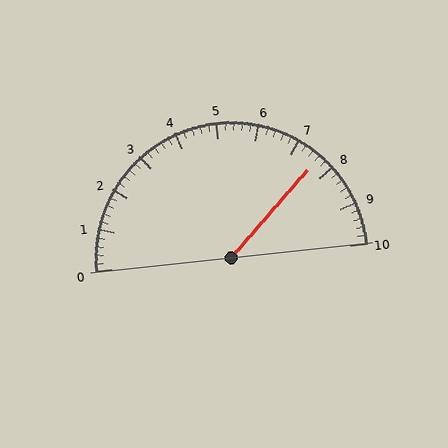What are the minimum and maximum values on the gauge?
The gauge ranges from 0 to 10.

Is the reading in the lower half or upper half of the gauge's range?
The reading is in the upper half of the range (0 to 10).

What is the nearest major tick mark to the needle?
The nearest major tick mark is 8.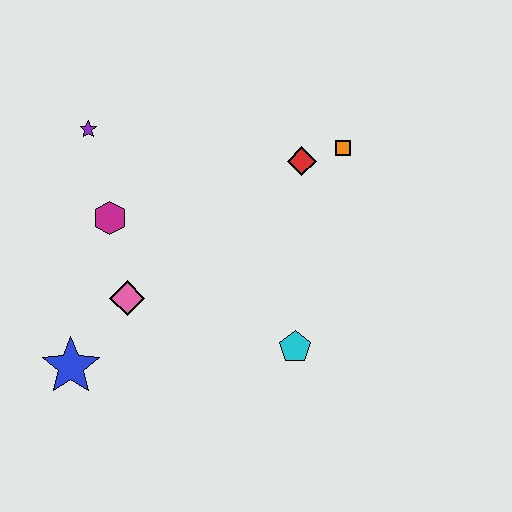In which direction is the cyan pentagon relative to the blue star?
The cyan pentagon is to the right of the blue star.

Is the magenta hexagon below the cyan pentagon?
No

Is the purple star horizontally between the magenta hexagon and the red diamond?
No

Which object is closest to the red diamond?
The orange square is closest to the red diamond.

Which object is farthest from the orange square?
The blue star is farthest from the orange square.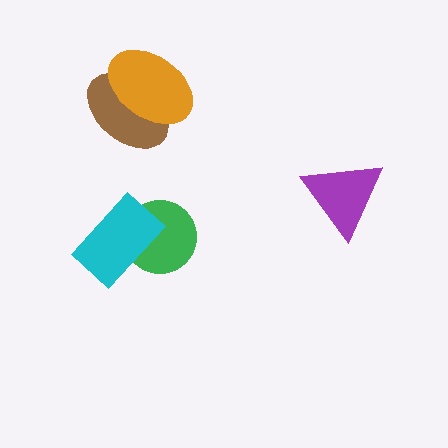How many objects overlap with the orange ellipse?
1 object overlaps with the orange ellipse.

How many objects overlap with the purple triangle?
0 objects overlap with the purple triangle.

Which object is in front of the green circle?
The cyan rectangle is in front of the green circle.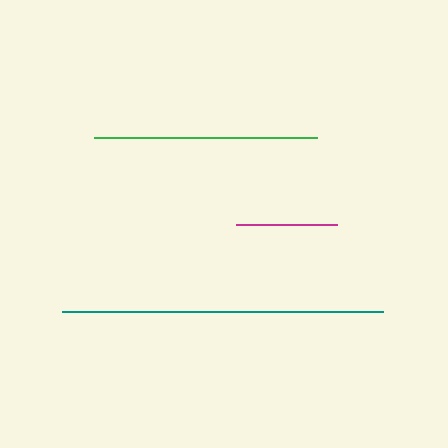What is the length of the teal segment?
The teal segment is approximately 320 pixels long.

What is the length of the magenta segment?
The magenta segment is approximately 101 pixels long.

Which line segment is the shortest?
The magenta line is the shortest at approximately 101 pixels.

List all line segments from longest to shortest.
From longest to shortest: teal, green, magenta.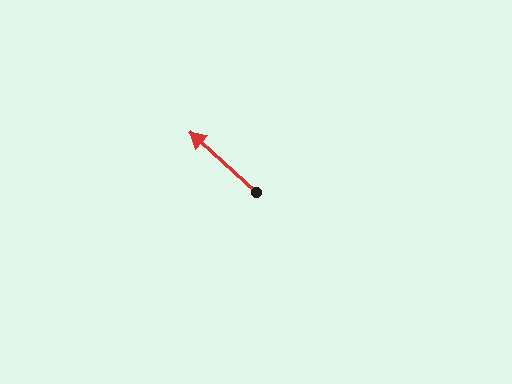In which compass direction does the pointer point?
Northwest.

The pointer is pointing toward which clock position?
Roughly 10 o'clock.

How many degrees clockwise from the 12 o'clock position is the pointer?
Approximately 312 degrees.